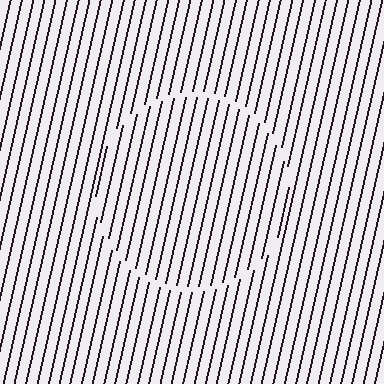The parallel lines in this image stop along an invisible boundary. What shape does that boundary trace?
An illusory circle. The interior of the shape contains the same grating, shifted by half a period — the contour is defined by the phase discontinuity where line-ends from the inner and outer gratings abut.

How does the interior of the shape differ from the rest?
The interior of the shape contains the same grating, shifted by half a period — the contour is defined by the phase discontinuity where line-ends from the inner and outer gratings abut.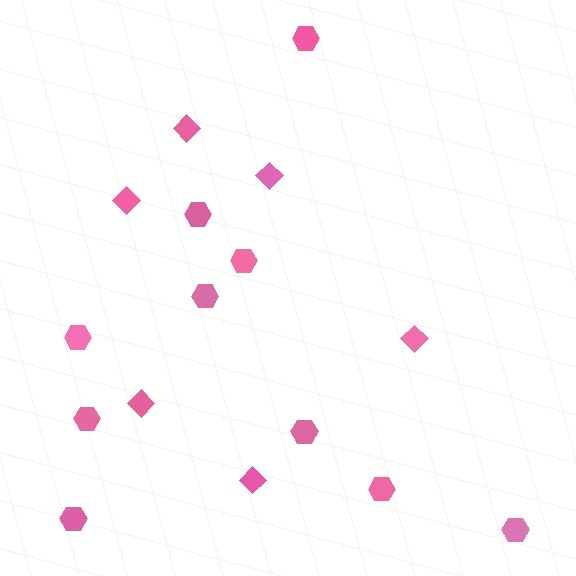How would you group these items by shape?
There are 2 groups: one group of hexagons (10) and one group of diamonds (6).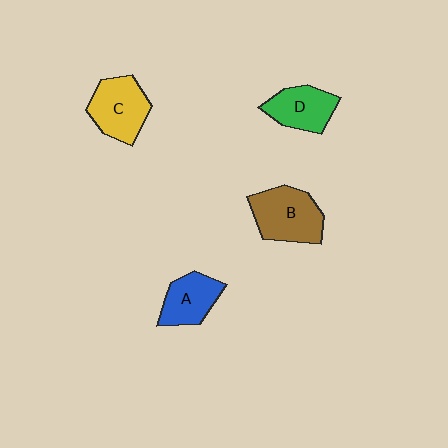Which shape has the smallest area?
Shape A (blue).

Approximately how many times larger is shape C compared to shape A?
Approximately 1.2 times.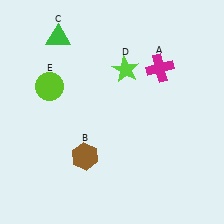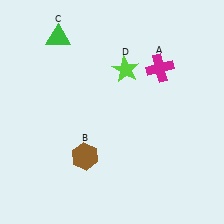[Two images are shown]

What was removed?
The lime circle (E) was removed in Image 2.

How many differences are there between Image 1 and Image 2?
There is 1 difference between the two images.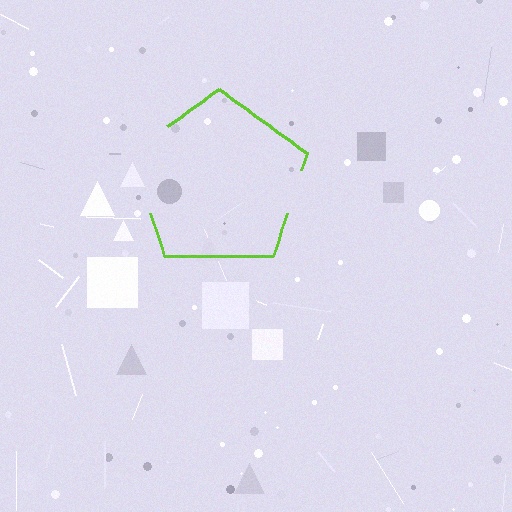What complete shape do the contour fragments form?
The contour fragments form a pentagon.